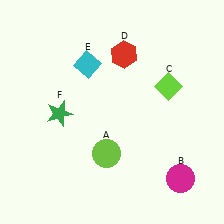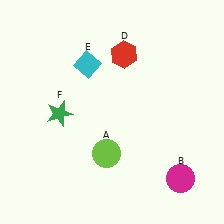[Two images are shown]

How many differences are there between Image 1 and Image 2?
There is 1 difference between the two images.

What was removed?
The lime diamond (C) was removed in Image 2.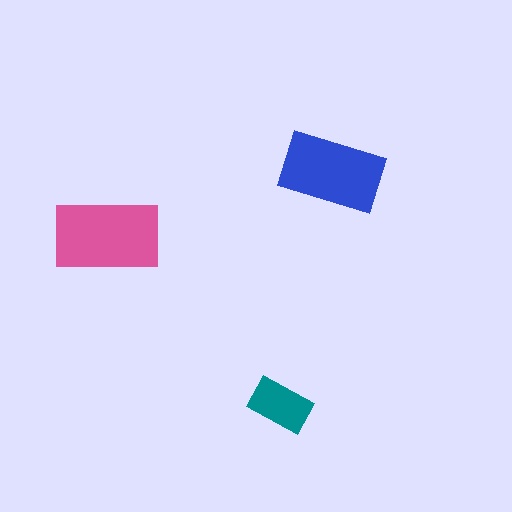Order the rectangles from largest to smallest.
the pink one, the blue one, the teal one.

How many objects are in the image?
There are 3 objects in the image.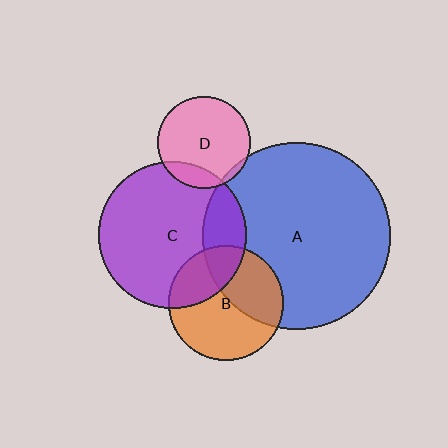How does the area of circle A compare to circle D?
Approximately 4.1 times.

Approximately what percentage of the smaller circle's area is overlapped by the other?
Approximately 5%.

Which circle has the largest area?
Circle A (blue).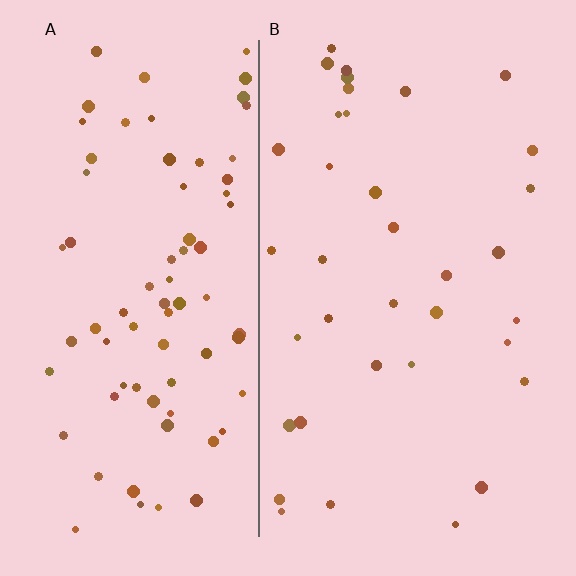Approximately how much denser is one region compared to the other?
Approximately 2.1× — region A over region B.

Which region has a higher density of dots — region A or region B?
A (the left).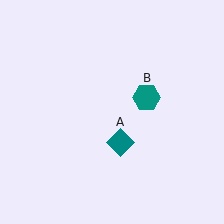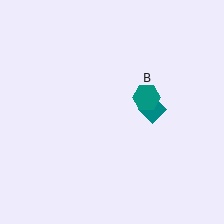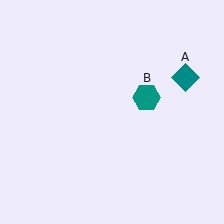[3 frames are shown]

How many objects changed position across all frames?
1 object changed position: teal diamond (object A).